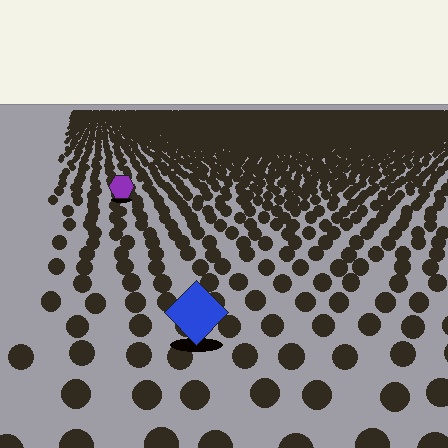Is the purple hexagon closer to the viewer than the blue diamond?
No. The blue diamond is closer — you can tell from the texture gradient: the ground texture is coarser near it.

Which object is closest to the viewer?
The blue diamond is closest. The texture marks near it are larger and more spread out.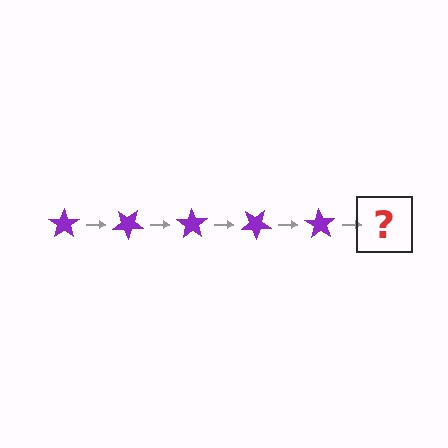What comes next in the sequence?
The next element should be a purple star rotated 175 degrees.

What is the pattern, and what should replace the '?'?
The pattern is that the star rotates 35 degrees each step. The '?' should be a purple star rotated 175 degrees.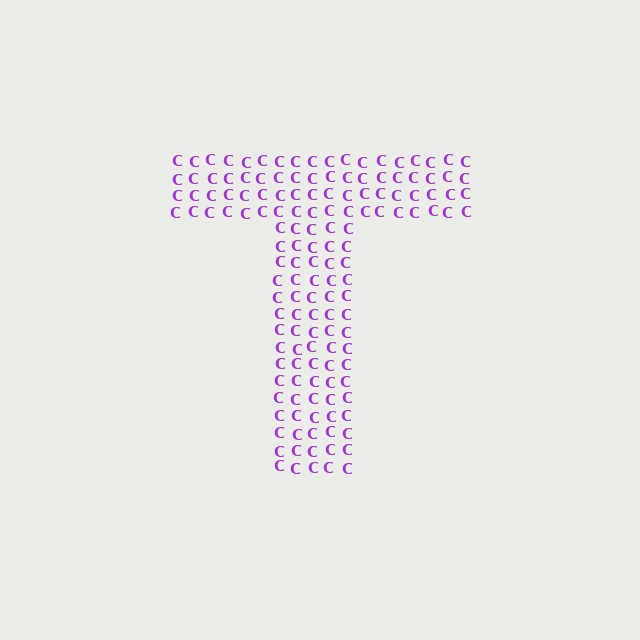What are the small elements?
The small elements are letter C's.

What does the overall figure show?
The overall figure shows the letter T.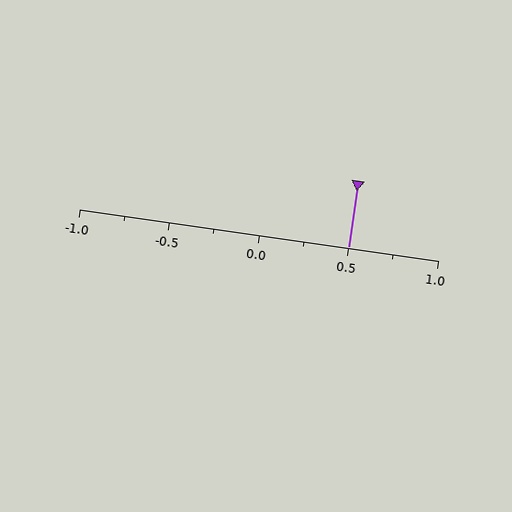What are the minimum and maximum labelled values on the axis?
The axis runs from -1.0 to 1.0.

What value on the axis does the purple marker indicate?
The marker indicates approximately 0.5.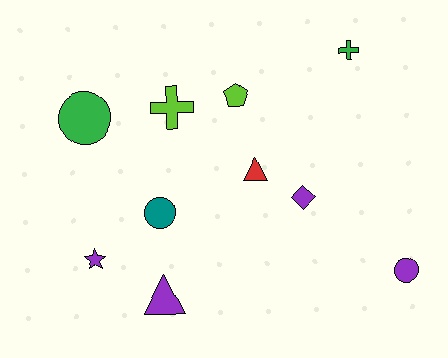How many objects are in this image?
There are 10 objects.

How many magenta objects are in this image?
There are no magenta objects.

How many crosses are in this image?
There are 2 crosses.